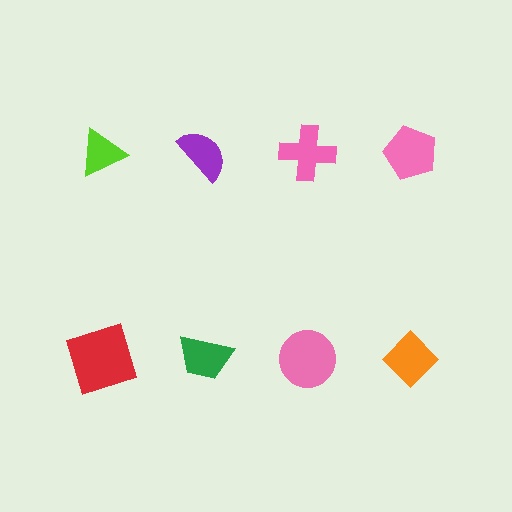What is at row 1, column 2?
A purple semicircle.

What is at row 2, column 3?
A pink circle.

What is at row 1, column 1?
A lime triangle.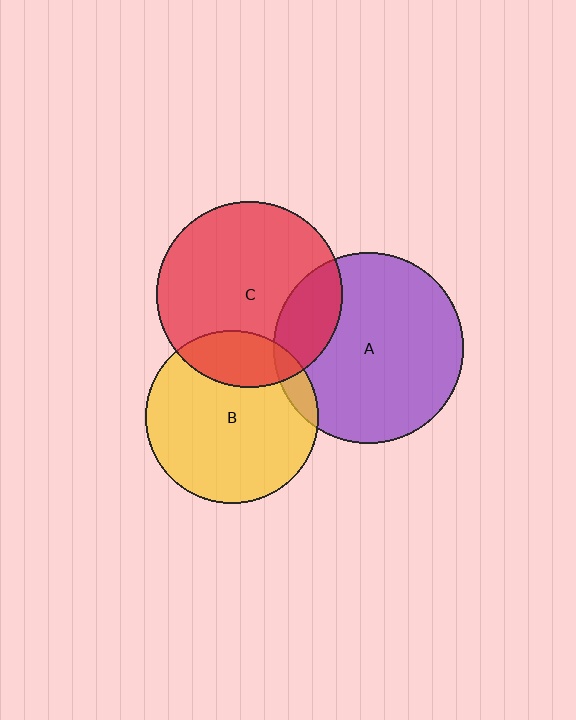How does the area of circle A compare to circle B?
Approximately 1.2 times.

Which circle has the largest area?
Circle A (purple).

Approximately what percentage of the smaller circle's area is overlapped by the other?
Approximately 10%.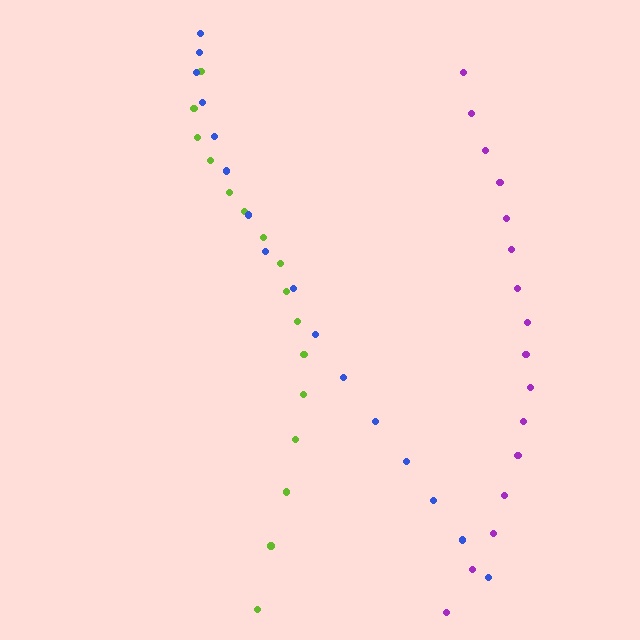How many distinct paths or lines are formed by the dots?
There are 3 distinct paths.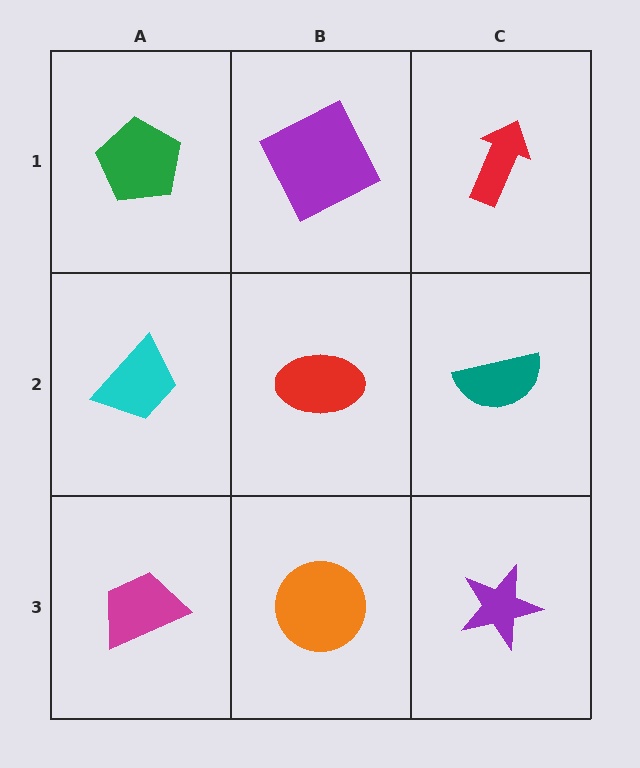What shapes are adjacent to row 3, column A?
A cyan trapezoid (row 2, column A), an orange circle (row 3, column B).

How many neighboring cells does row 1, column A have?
2.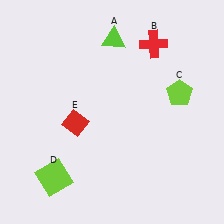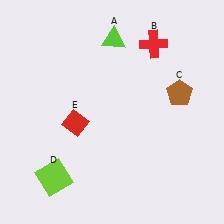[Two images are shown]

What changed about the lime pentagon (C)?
In Image 1, C is lime. In Image 2, it changed to brown.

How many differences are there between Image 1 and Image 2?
There is 1 difference between the two images.